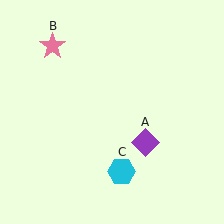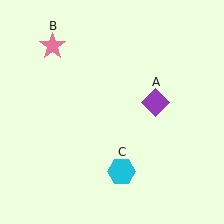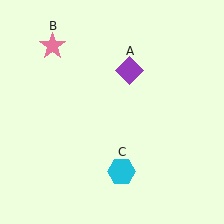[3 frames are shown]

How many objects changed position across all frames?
1 object changed position: purple diamond (object A).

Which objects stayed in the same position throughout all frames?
Pink star (object B) and cyan hexagon (object C) remained stationary.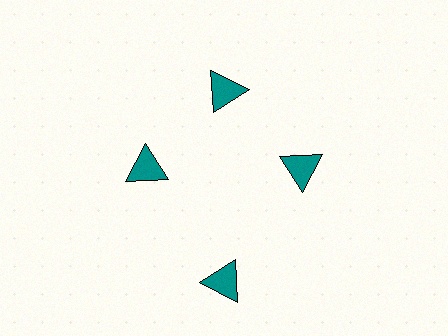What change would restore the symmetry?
The symmetry would be restored by moving it inward, back onto the ring so that all 4 triangles sit at equal angles and equal distance from the center.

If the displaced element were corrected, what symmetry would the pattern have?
It would have 4-fold rotational symmetry — the pattern would map onto itself every 90 degrees.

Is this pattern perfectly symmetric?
No. The 4 teal triangles are arranged in a ring, but one element near the 6 o'clock position is pushed outward from the center, breaking the 4-fold rotational symmetry.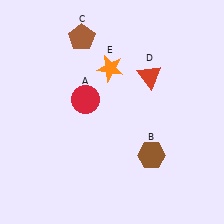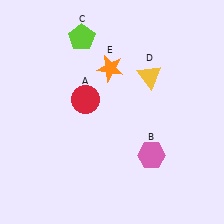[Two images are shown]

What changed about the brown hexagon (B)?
In Image 1, B is brown. In Image 2, it changed to pink.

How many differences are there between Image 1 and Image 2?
There are 3 differences between the two images.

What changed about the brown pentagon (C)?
In Image 1, C is brown. In Image 2, it changed to lime.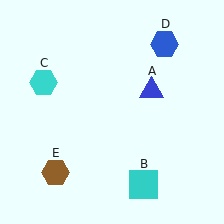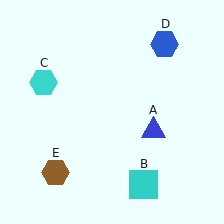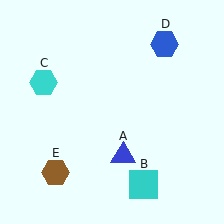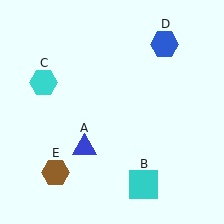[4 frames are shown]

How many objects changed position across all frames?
1 object changed position: blue triangle (object A).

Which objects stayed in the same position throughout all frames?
Cyan square (object B) and cyan hexagon (object C) and blue hexagon (object D) and brown hexagon (object E) remained stationary.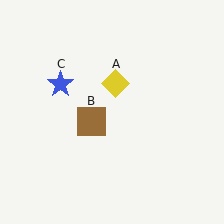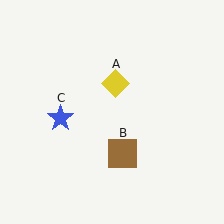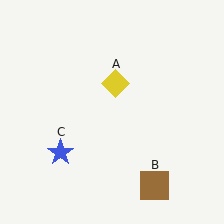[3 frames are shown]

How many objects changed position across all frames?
2 objects changed position: brown square (object B), blue star (object C).